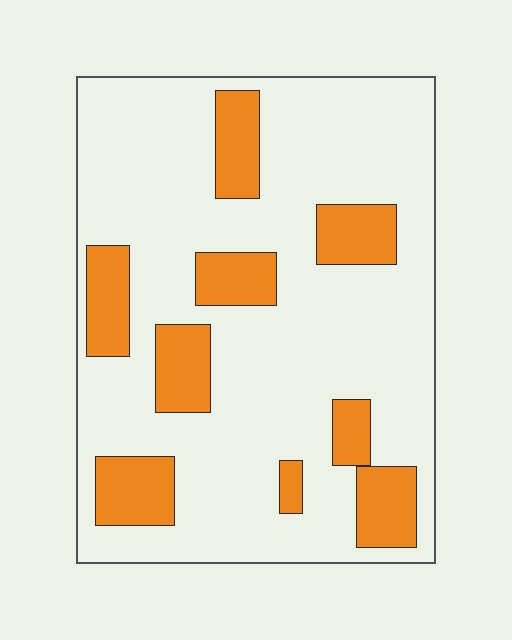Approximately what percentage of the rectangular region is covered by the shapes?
Approximately 20%.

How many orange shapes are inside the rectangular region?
9.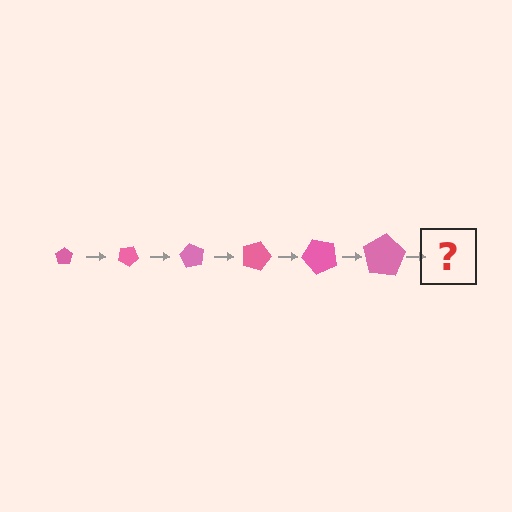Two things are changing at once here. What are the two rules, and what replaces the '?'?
The two rules are that the pentagon grows larger each step and it rotates 30 degrees each step. The '?' should be a pentagon, larger than the previous one and rotated 180 degrees from the start.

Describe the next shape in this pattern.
It should be a pentagon, larger than the previous one and rotated 180 degrees from the start.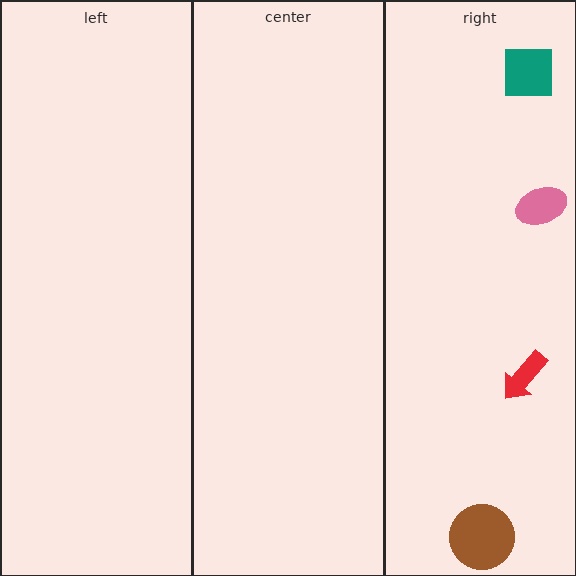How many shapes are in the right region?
4.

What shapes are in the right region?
The brown circle, the red arrow, the teal square, the pink ellipse.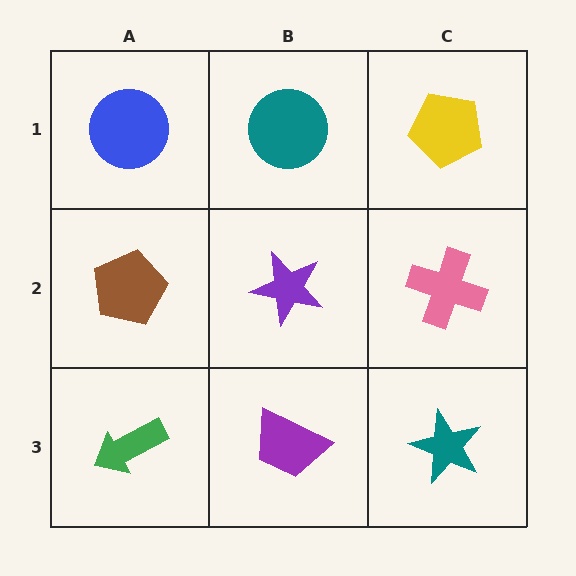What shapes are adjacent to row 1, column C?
A pink cross (row 2, column C), a teal circle (row 1, column B).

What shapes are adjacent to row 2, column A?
A blue circle (row 1, column A), a green arrow (row 3, column A), a purple star (row 2, column B).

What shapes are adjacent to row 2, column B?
A teal circle (row 1, column B), a purple trapezoid (row 3, column B), a brown pentagon (row 2, column A), a pink cross (row 2, column C).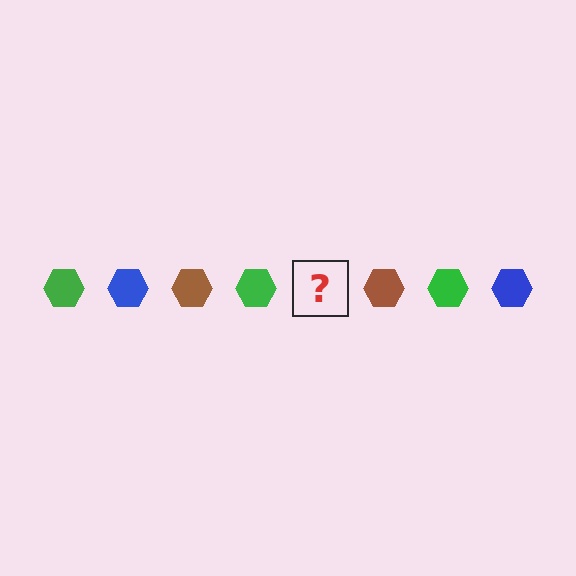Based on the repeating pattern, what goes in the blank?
The blank should be a blue hexagon.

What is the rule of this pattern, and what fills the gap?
The rule is that the pattern cycles through green, blue, brown hexagons. The gap should be filled with a blue hexagon.